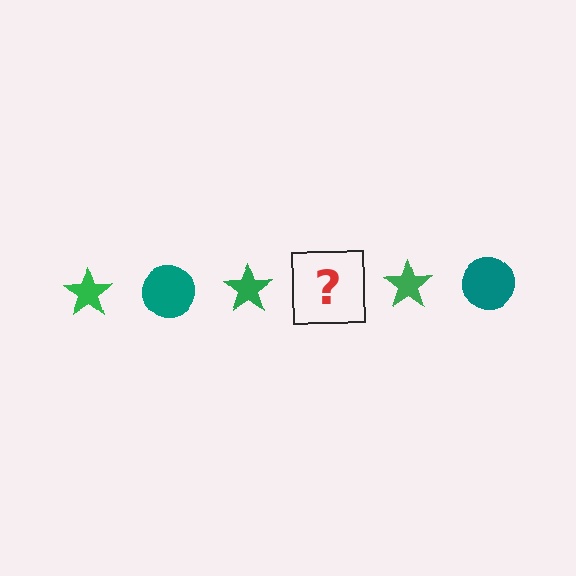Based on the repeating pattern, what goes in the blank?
The blank should be a teal circle.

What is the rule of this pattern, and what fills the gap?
The rule is that the pattern alternates between green star and teal circle. The gap should be filled with a teal circle.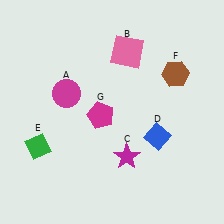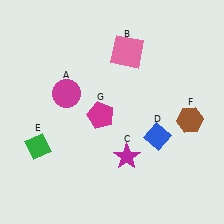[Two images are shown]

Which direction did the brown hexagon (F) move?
The brown hexagon (F) moved down.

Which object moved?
The brown hexagon (F) moved down.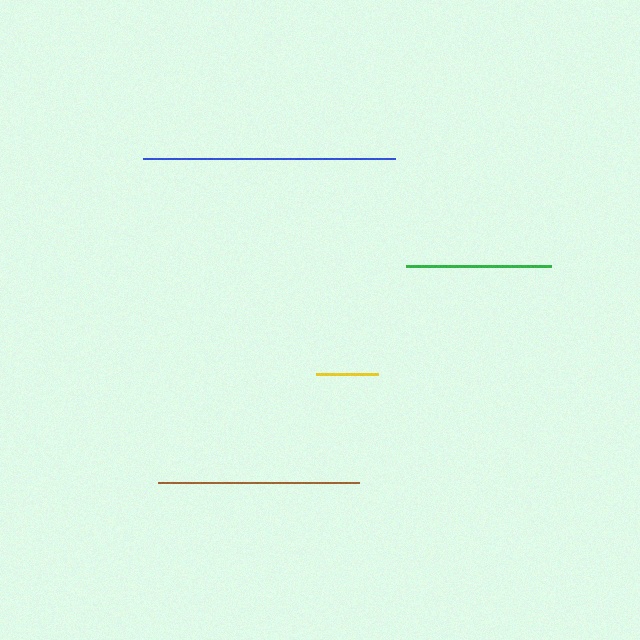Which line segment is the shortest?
The yellow line is the shortest at approximately 63 pixels.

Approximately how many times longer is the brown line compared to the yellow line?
The brown line is approximately 3.2 times the length of the yellow line.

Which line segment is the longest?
The blue line is the longest at approximately 253 pixels.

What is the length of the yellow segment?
The yellow segment is approximately 63 pixels long.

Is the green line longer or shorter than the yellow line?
The green line is longer than the yellow line.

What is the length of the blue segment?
The blue segment is approximately 253 pixels long.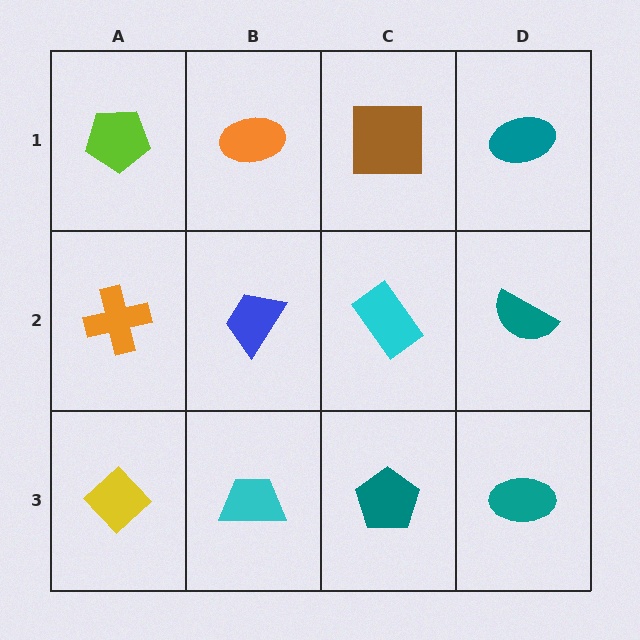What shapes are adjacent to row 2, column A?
A lime pentagon (row 1, column A), a yellow diamond (row 3, column A), a blue trapezoid (row 2, column B).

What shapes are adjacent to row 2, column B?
An orange ellipse (row 1, column B), a cyan trapezoid (row 3, column B), an orange cross (row 2, column A), a cyan rectangle (row 2, column C).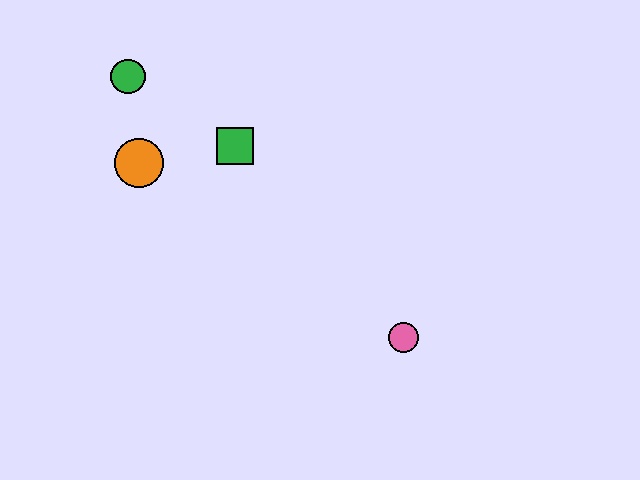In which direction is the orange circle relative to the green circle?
The orange circle is below the green circle.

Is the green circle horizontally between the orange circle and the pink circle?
No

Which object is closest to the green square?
The orange circle is closest to the green square.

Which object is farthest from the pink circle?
The green circle is farthest from the pink circle.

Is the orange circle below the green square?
Yes